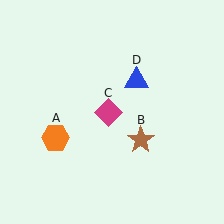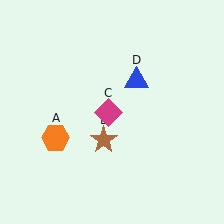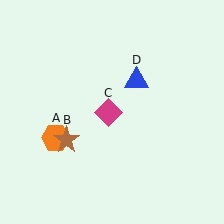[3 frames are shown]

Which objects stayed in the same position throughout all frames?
Orange hexagon (object A) and magenta diamond (object C) and blue triangle (object D) remained stationary.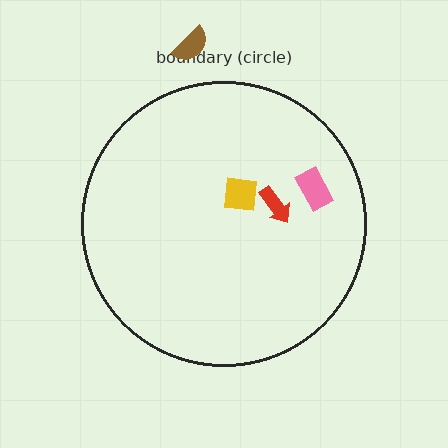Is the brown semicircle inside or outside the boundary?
Outside.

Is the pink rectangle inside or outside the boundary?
Inside.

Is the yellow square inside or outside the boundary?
Inside.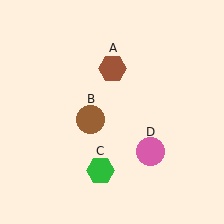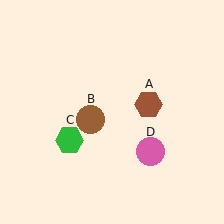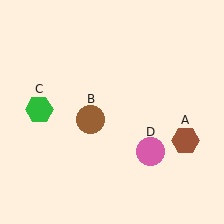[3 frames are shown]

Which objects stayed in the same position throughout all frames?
Brown circle (object B) and pink circle (object D) remained stationary.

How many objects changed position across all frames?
2 objects changed position: brown hexagon (object A), green hexagon (object C).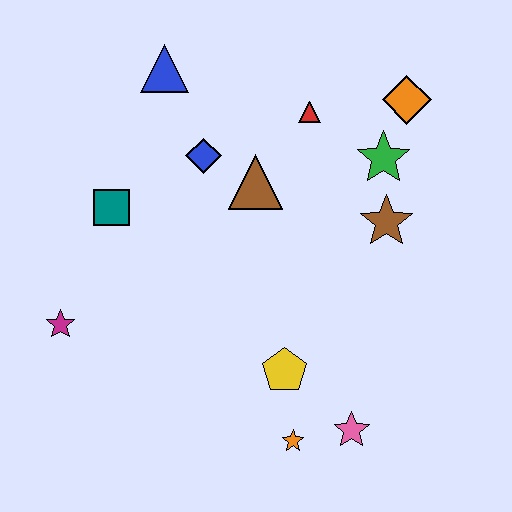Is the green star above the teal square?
Yes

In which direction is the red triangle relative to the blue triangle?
The red triangle is to the right of the blue triangle.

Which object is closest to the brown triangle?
The blue diamond is closest to the brown triangle.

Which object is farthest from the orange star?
The blue triangle is farthest from the orange star.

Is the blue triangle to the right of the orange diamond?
No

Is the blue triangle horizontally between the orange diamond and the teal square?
Yes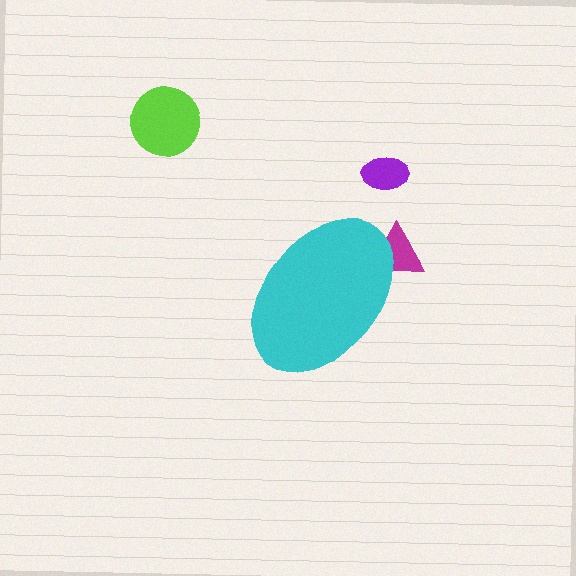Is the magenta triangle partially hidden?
Yes, the magenta triangle is partially hidden behind the cyan ellipse.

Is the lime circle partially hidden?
No, the lime circle is fully visible.